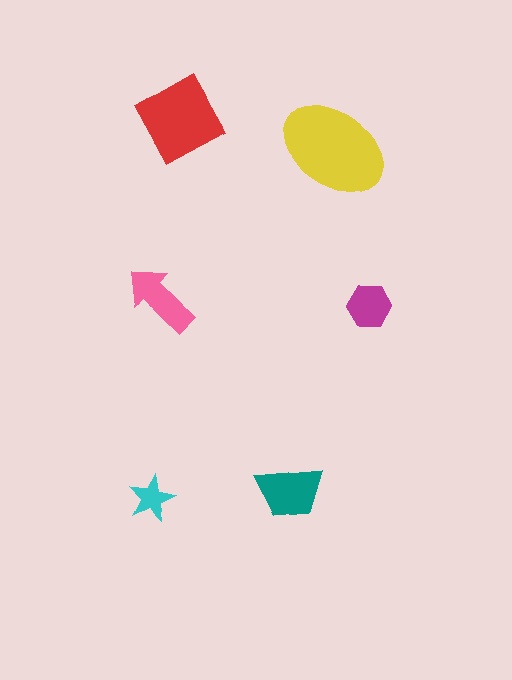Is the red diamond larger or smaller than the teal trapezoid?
Larger.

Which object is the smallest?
The cyan star.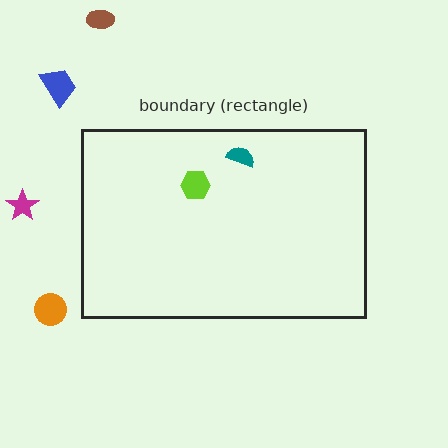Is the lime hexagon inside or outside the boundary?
Inside.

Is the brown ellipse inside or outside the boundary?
Outside.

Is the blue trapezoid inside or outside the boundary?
Outside.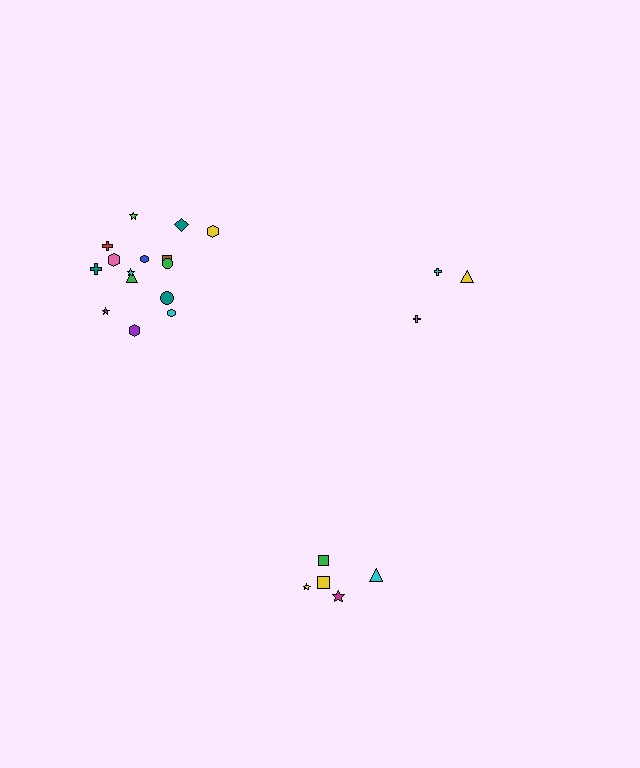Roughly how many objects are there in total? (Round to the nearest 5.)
Roughly 25 objects in total.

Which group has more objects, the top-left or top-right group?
The top-left group.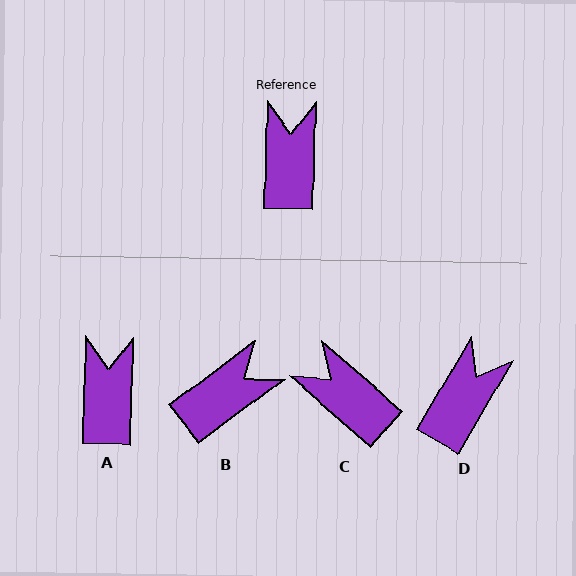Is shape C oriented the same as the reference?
No, it is off by about 50 degrees.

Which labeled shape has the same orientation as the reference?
A.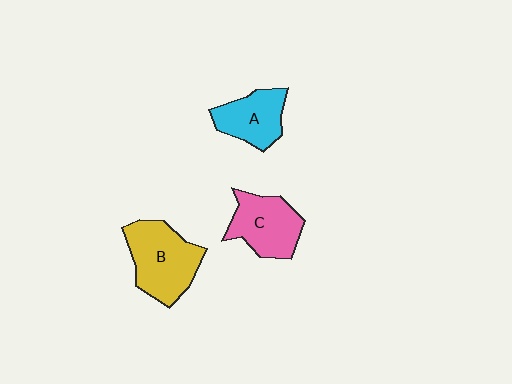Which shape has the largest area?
Shape B (yellow).